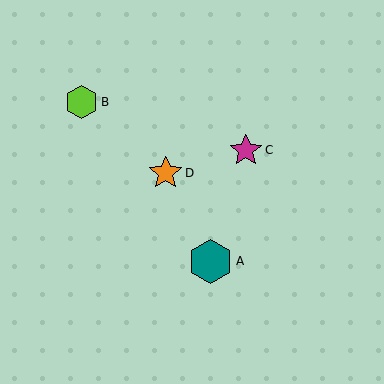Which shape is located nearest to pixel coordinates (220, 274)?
The teal hexagon (labeled A) at (211, 261) is nearest to that location.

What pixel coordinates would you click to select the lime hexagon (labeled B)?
Click at (81, 102) to select the lime hexagon B.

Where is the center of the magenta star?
The center of the magenta star is at (246, 150).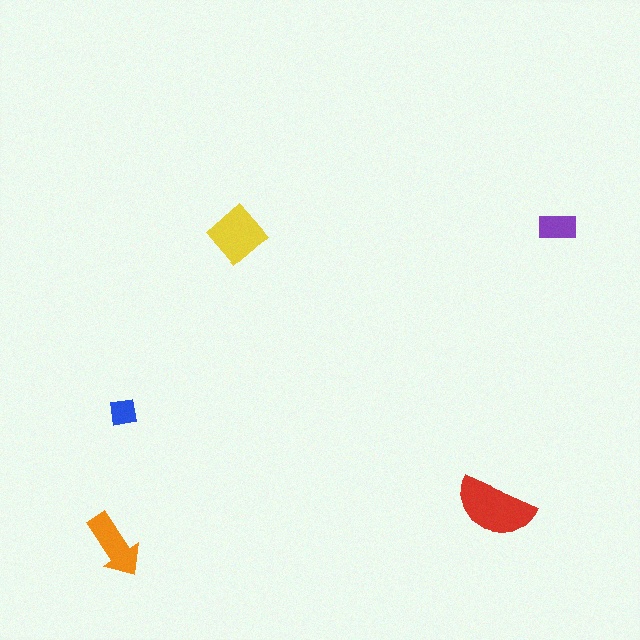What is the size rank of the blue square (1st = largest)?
5th.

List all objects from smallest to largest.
The blue square, the purple rectangle, the orange arrow, the yellow diamond, the red semicircle.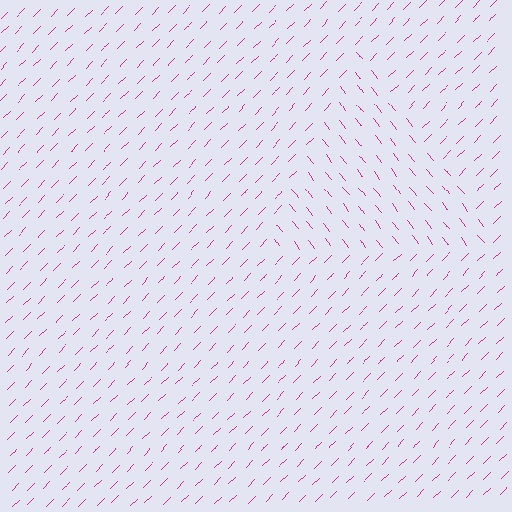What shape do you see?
I see a triangle.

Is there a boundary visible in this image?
Yes, there is a texture boundary formed by a change in line orientation.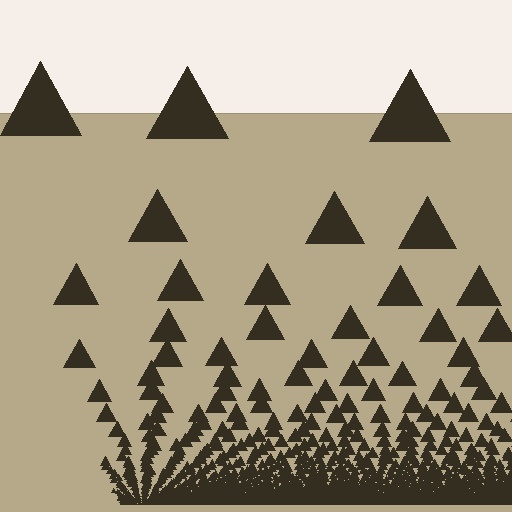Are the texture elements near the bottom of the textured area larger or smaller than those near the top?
Smaller. The gradient is inverted — elements near the bottom are smaller and denser.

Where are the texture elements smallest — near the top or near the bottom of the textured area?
Near the bottom.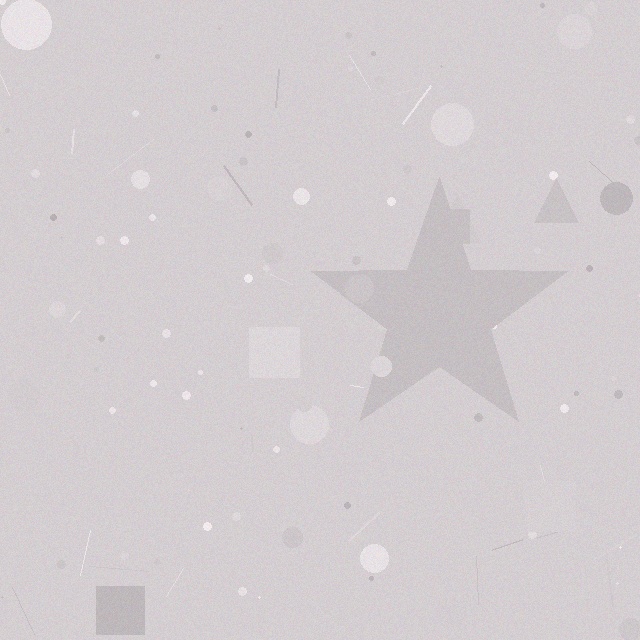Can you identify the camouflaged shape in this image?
The camouflaged shape is a star.